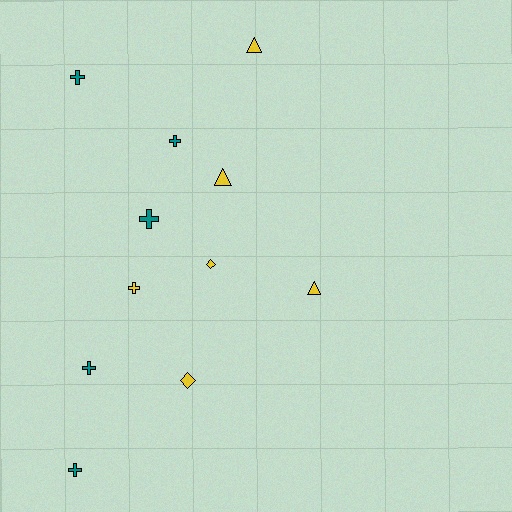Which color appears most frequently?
Yellow, with 6 objects.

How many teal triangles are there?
There are no teal triangles.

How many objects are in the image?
There are 11 objects.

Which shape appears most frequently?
Cross, with 6 objects.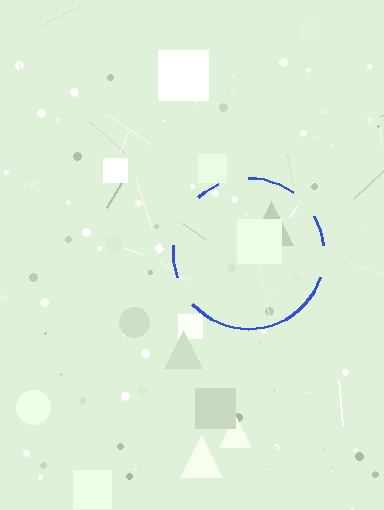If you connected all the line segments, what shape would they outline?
They would outline a circle.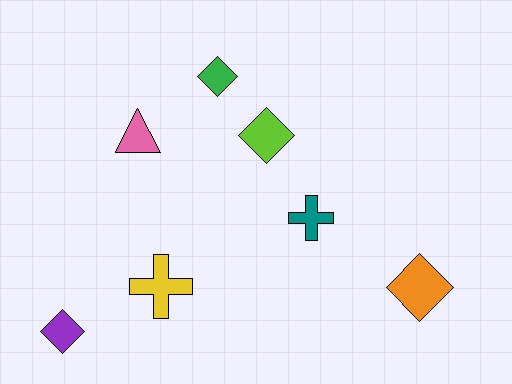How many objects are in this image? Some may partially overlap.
There are 7 objects.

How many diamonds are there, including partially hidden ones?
There are 4 diamonds.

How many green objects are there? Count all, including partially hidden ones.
There is 1 green object.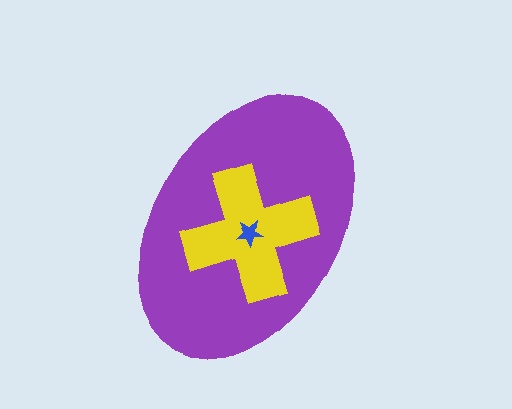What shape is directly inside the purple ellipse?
The yellow cross.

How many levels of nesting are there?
3.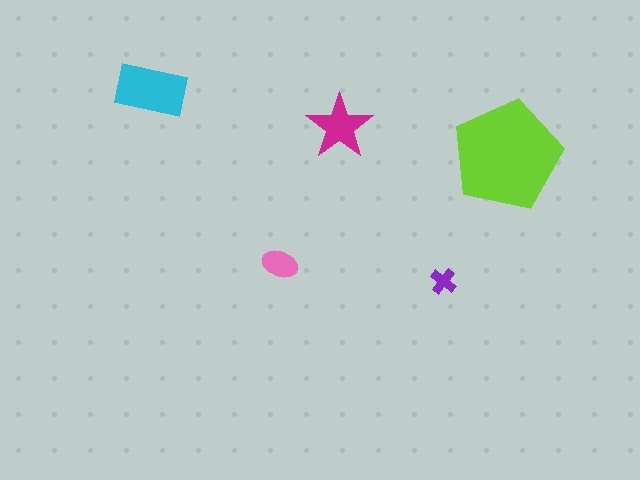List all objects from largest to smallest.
The lime pentagon, the cyan rectangle, the magenta star, the pink ellipse, the purple cross.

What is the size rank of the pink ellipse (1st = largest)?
4th.